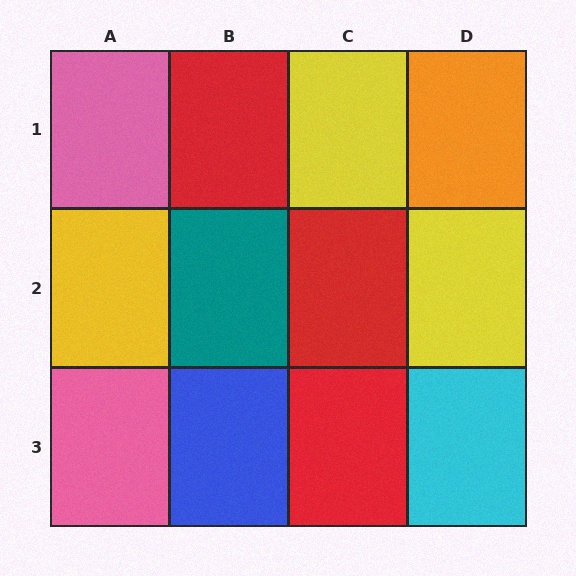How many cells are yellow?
3 cells are yellow.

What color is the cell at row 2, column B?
Teal.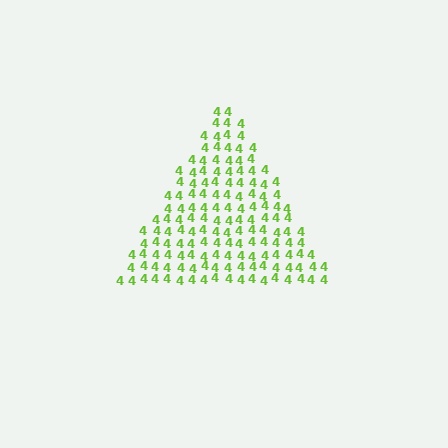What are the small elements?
The small elements are digit 4's.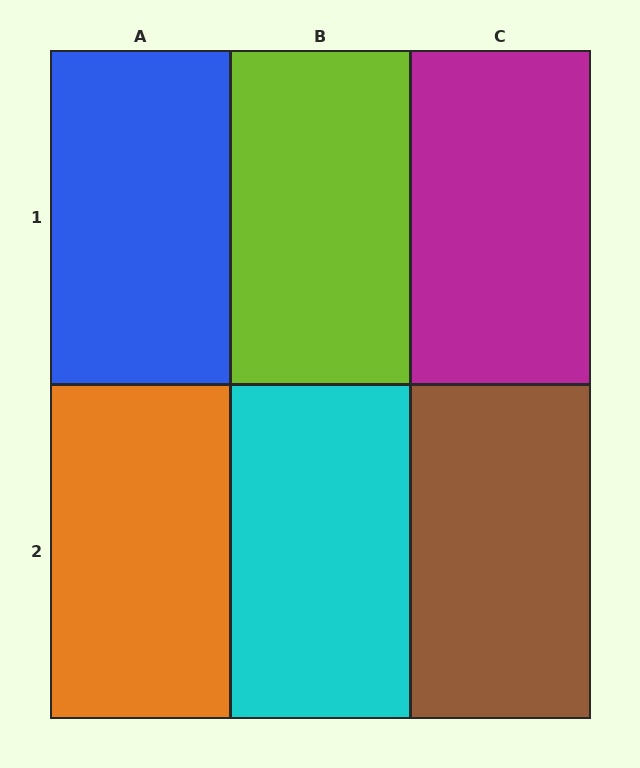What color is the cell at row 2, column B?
Cyan.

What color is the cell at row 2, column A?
Orange.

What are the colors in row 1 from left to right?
Blue, lime, magenta.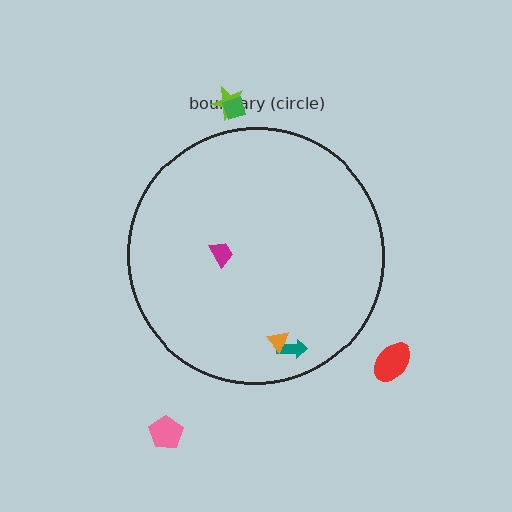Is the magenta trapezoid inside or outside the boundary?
Inside.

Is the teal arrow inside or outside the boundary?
Inside.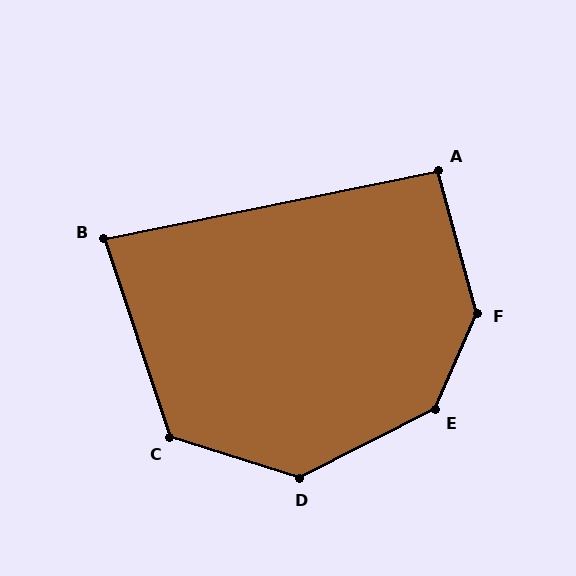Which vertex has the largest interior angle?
F, at approximately 141 degrees.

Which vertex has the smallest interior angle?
B, at approximately 83 degrees.